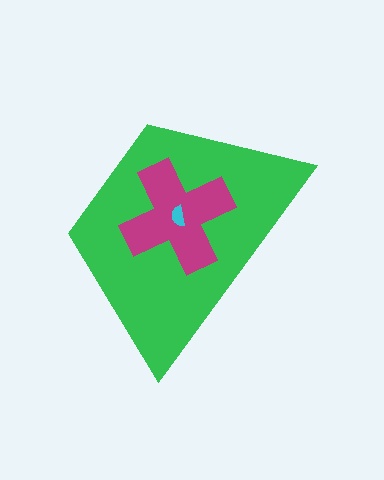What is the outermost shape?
The green trapezoid.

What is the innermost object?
The cyan semicircle.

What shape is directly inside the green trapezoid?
The magenta cross.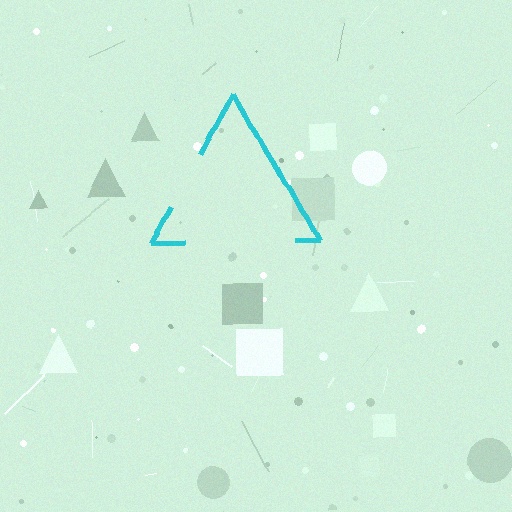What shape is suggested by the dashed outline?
The dashed outline suggests a triangle.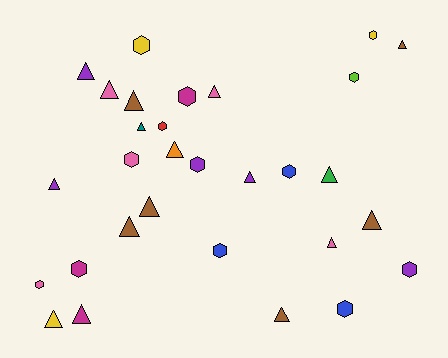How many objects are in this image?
There are 30 objects.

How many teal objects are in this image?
There is 1 teal object.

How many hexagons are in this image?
There are 13 hexagons.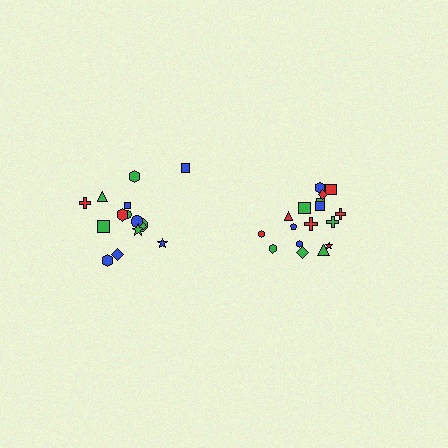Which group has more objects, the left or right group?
The right group.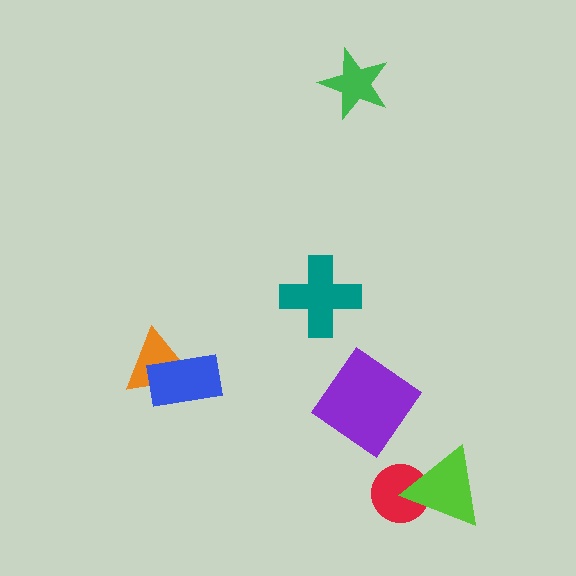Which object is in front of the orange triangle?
The blue rectangle is in front of the orange triangle.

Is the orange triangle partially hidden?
Yes, it is partially covered by another shape.